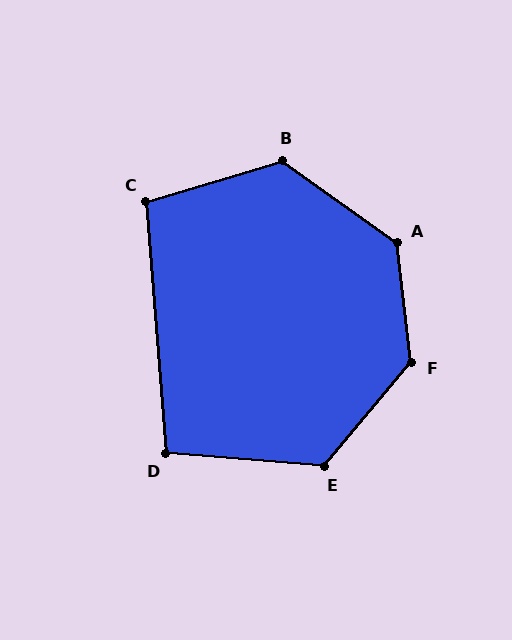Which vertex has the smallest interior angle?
D, at approximately 99 degrees.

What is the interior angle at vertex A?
Approximately 132 degrees (obtuse).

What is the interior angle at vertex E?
Approximately 126 degrees (obtuse).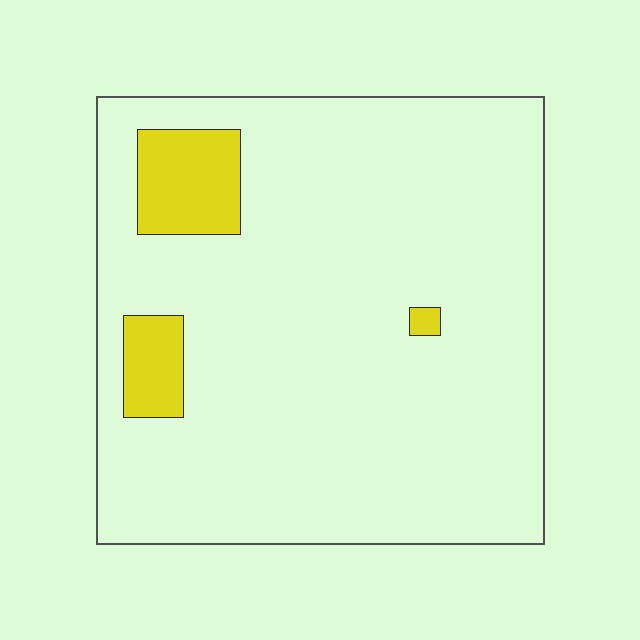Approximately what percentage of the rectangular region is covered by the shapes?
Approximately 10%.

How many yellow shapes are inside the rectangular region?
3.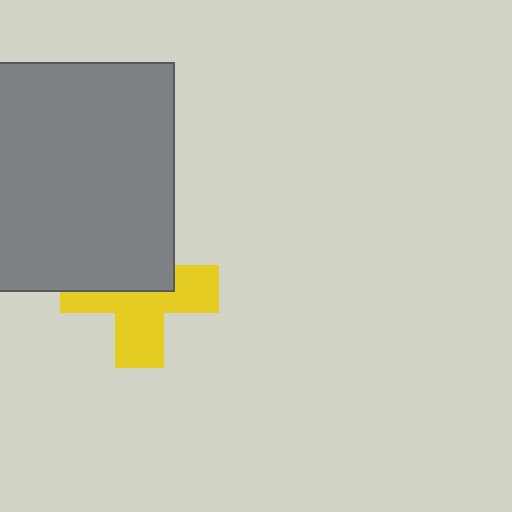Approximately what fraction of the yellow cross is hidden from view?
Roughly 44% of the yellow cross is hidden behind the gray square.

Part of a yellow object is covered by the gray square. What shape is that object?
It is a cross.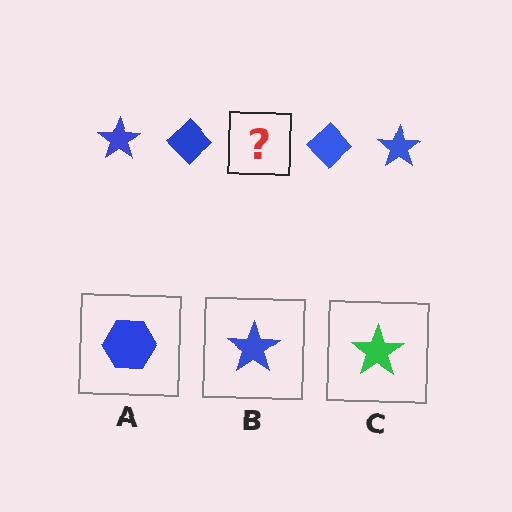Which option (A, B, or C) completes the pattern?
B.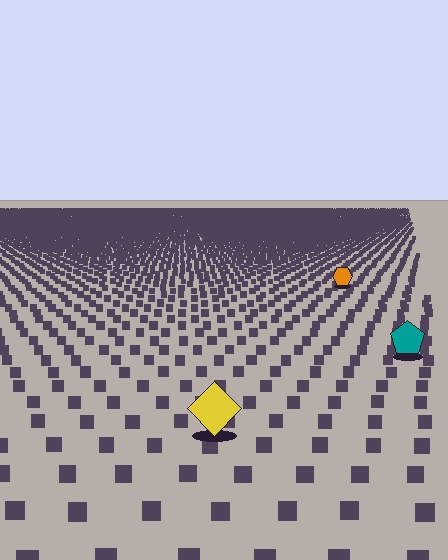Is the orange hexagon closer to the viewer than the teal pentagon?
No. The teal pentagon is closer — you can tell from the texture gradient: the ground texture is coarser near it.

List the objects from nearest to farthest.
From nearest to farthest: the yellow diamond, the teal pentagon, the orange hexagon.